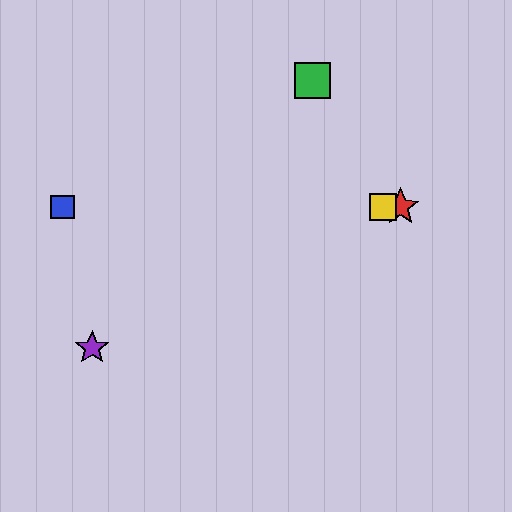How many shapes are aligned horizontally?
3 shapes (the red star, the blue square, the yellow square) are aligned horizontally.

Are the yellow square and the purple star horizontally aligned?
No, the yellow square is at y≈207 and the purple star is at y≈348.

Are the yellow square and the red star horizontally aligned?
Yes, both are at y≈207.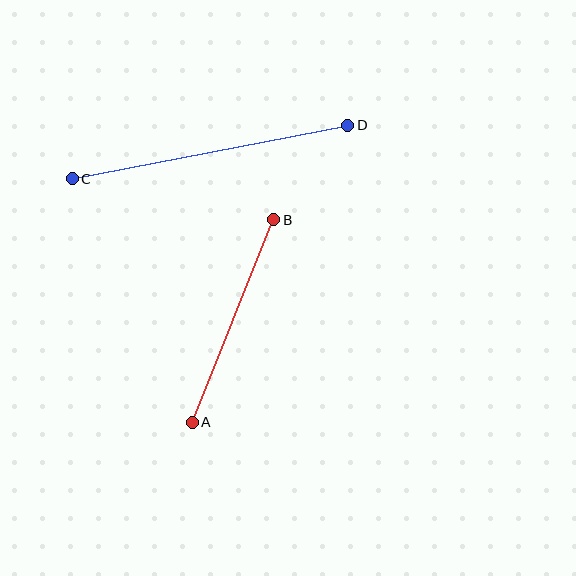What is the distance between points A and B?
The distance is approximately 218 pixels.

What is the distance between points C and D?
The distance is approximately 280 pixels.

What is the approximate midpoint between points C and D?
The midpoint is at approximately (210, 152) pixels.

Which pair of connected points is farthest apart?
Points C and D are farthest apart.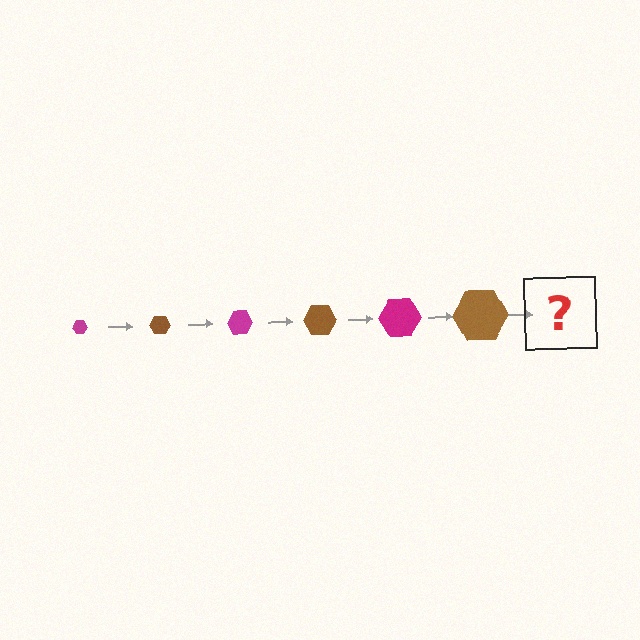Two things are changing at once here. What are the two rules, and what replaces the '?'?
The two rules are that the hexagon grows larger each step and the color cycles through magenta and brown. The '?' should be a magenta hexagon, larger than the previous one.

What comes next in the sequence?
The next element should be a magenta hexagon, larger than the previous one.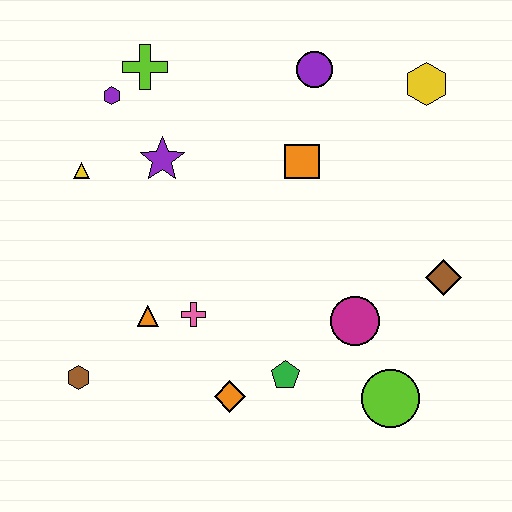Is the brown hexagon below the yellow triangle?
Yes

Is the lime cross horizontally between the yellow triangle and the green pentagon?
Yes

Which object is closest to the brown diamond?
The magenta circle is closest to the brown diamond.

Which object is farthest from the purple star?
The lime circle is farthest from the purple star.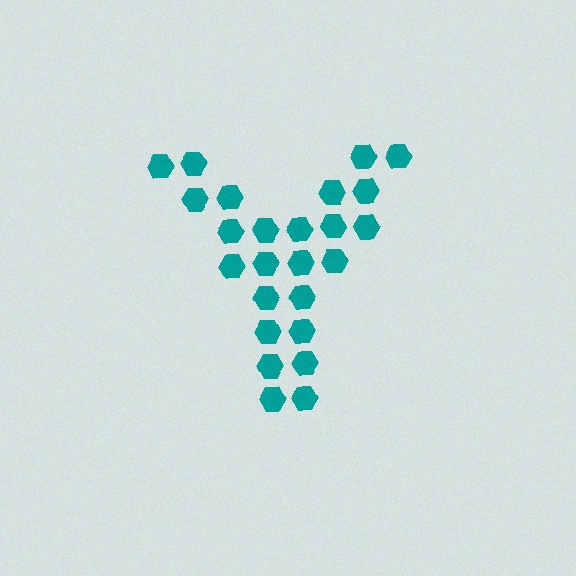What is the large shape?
The large shape is the letter Y.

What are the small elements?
The small elements are hexagons.